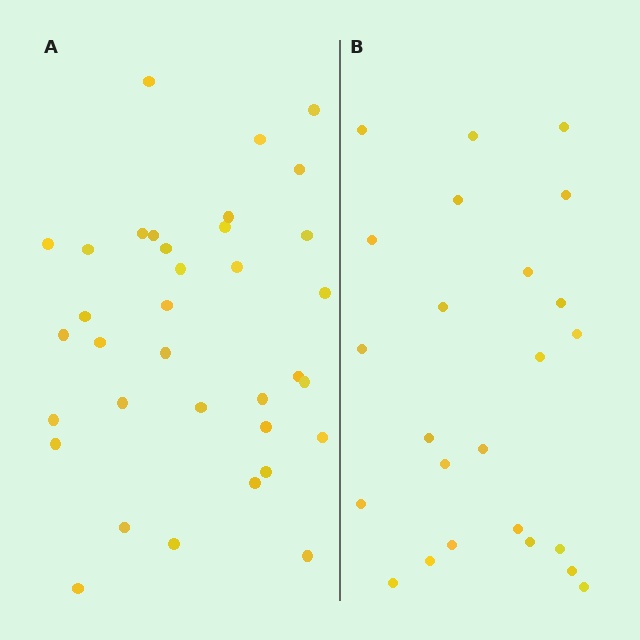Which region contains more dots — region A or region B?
Region A (the left region) has more dots.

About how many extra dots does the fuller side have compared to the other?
Region A has roughly 12 or so more dots than region B.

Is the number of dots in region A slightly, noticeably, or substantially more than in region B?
Region A has substantially more. The ratio is roughly 1.5 to 1.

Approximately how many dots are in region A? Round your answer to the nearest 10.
About 40 dots. (The exact count is 35, which rounds to 40.)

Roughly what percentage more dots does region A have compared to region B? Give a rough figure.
About 45% more.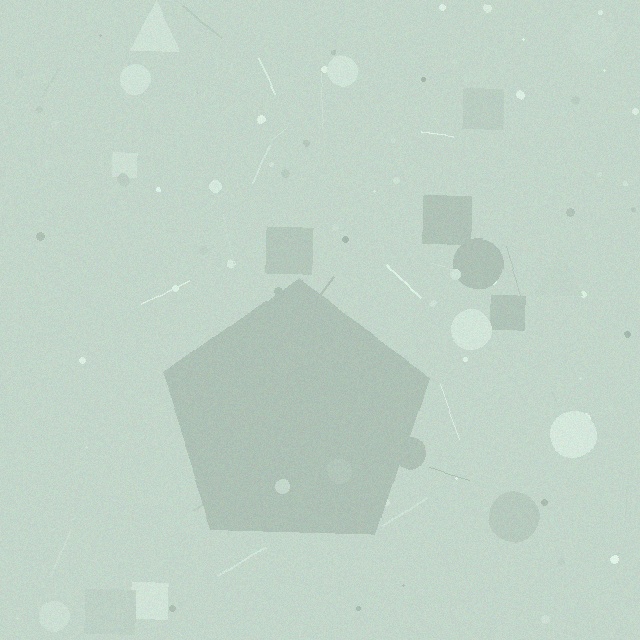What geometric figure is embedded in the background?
A pentagon is embedded in the background.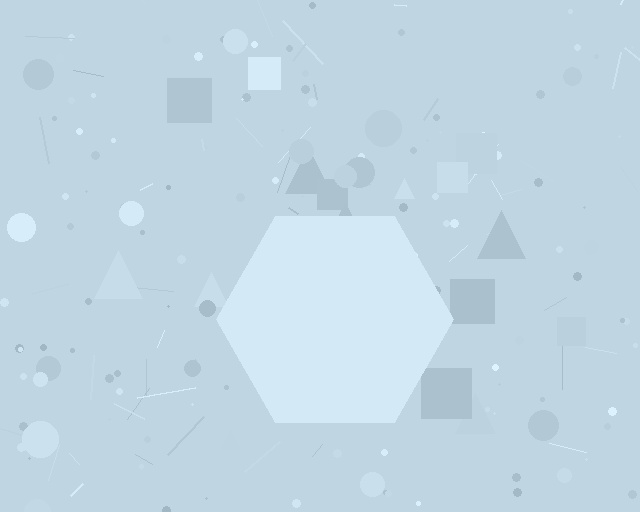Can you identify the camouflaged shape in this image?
The camouflaged shape is a hexagon.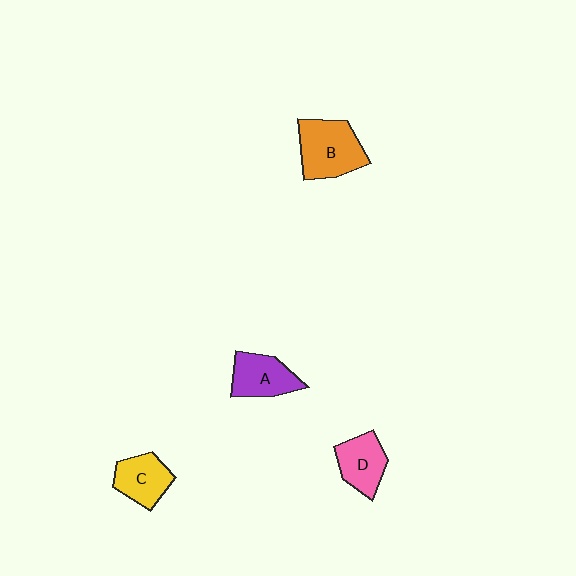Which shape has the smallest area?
Shape D (pink).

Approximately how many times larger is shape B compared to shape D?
Approximately 1.4 times.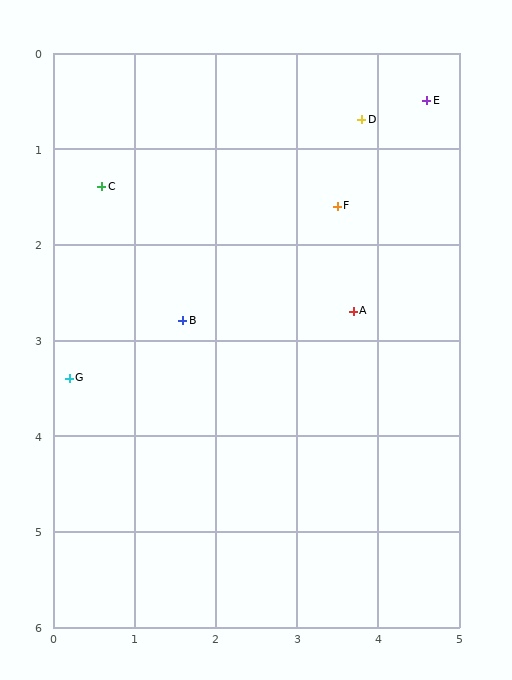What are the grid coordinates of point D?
Point D is at approximately (3.8, 0.7).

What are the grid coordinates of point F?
Point F is at approximately (3.5, 1.6).